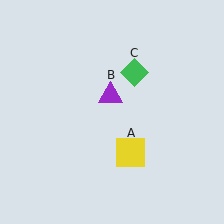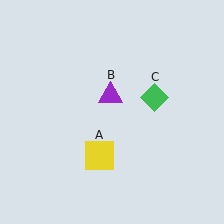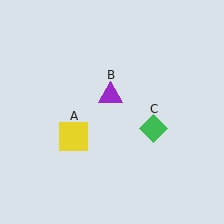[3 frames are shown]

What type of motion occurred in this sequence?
The yellow square (object A), green diamond (object C) rotated clockwise around the center of the scene.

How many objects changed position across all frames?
2 objects changed position: yellow square (object A), green diamond (object C).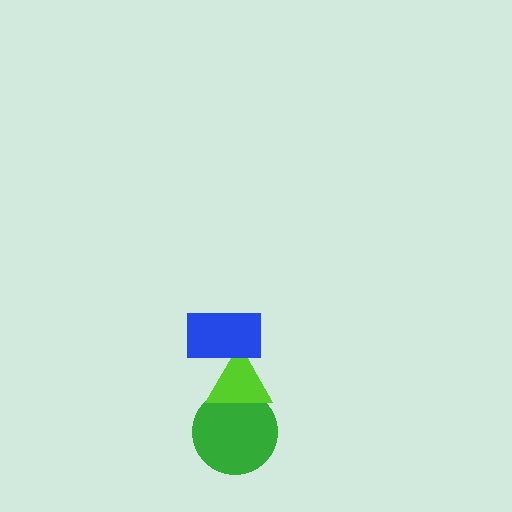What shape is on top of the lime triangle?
The blue rectangle is on top of the lime triangle.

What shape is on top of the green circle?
The lime triangle is on top of the green circle.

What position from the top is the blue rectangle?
The blue rectangle is 1st from the top.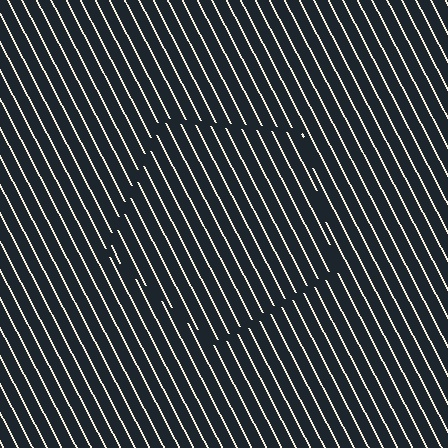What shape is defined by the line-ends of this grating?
An illusory pentagon. The interior of the shape contains the same grating, shifted by half a period — the contour is defined by the phase discontinuity where line-ends from the inner and outer gratings abut.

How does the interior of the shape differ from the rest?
The interior of the shape contains the same grating, shifted by half a period — the contour is defined by the phase discontinuity where line-ends from the inner and outer gratings abut.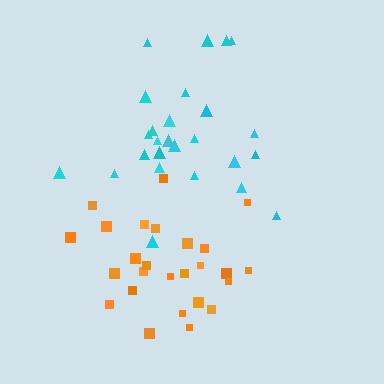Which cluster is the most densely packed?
Cyan.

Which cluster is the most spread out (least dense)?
Orange.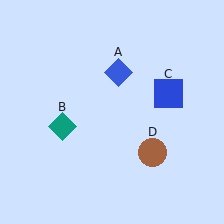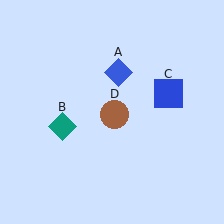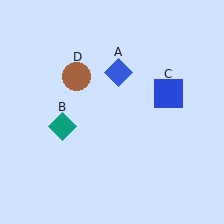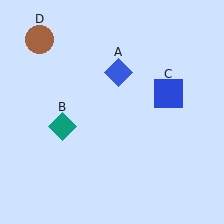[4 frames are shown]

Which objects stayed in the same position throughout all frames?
Blue diamond (object A) and teal diamond (object B) and blue square (object C) remained stationary.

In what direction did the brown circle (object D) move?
The brown circle (object D) moved up and to the left.